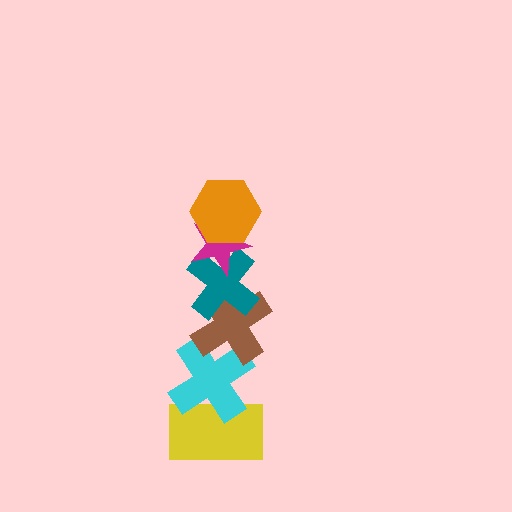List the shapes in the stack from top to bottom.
From top to bottom: the orange hexagon, the magenta star, the teal cross, the brown cross, the cyan cross, the yellow rectangle.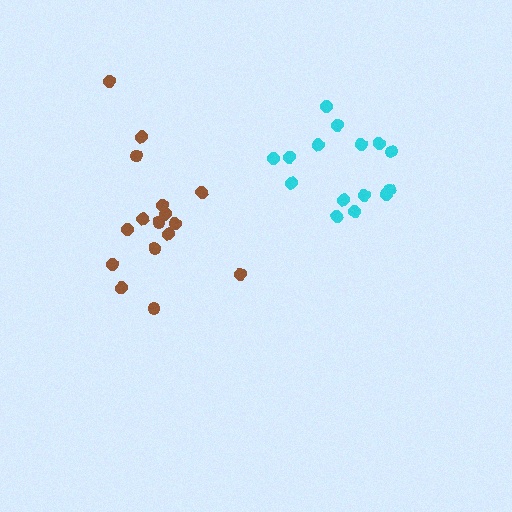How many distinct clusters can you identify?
There are 2 distinct clusters.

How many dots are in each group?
Group 1: 15 dots, Group 2: 16 dots (31 total).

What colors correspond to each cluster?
The clusters are colored: cyan, brown.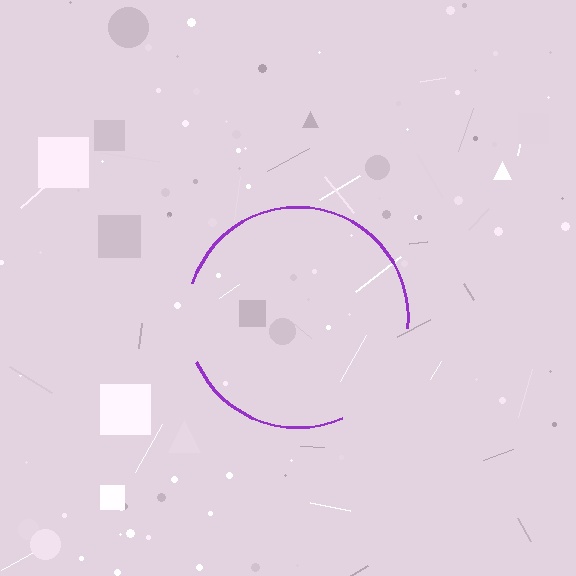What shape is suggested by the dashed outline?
The dashed outline suggests a circle.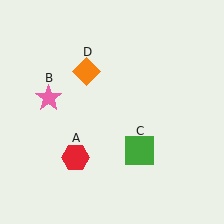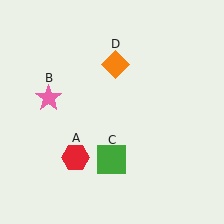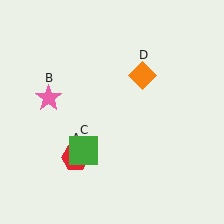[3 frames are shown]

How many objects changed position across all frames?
2 objects changed position: green square (object C), orange diamond (object D).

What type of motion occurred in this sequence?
The green square (object C), orange diamond (object D) rotated clockwise around the center of the scene.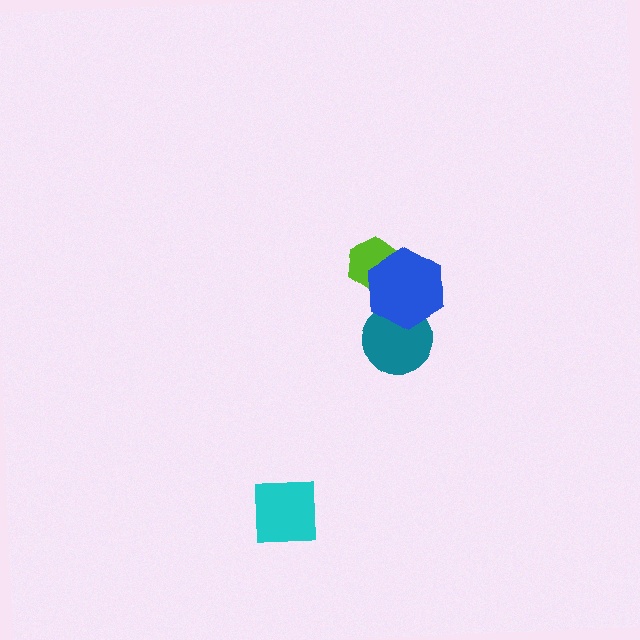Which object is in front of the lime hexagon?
The blue hexagon is in front of the lime hexagon.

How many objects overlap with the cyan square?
0 objects overlap with the cyan square.